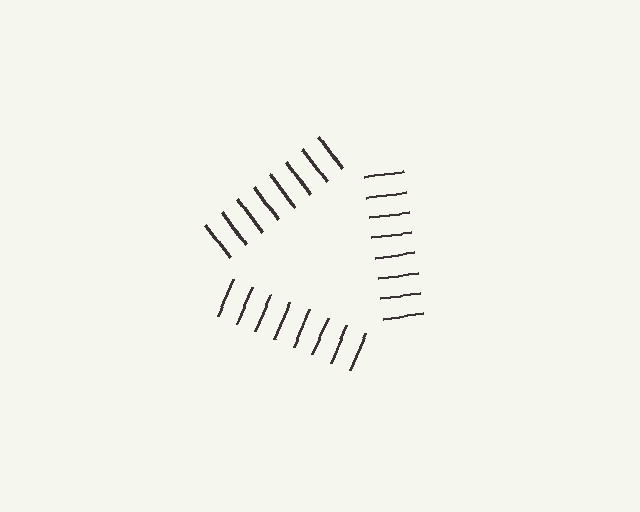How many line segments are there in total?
24 — 8 along each of the 3 edges.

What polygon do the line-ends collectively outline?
An illusory triangle — the line segments terminate on its edges but no continuous stroke is drawn.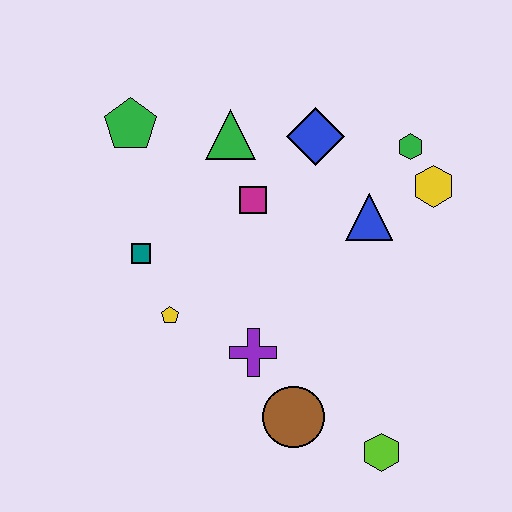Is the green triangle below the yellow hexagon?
No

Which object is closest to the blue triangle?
The yellow hexagon is closest to the blue triangle.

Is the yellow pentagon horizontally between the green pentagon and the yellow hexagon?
Yes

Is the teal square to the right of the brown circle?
No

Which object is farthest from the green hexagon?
The lime hexagon is farthest from the green hexagon.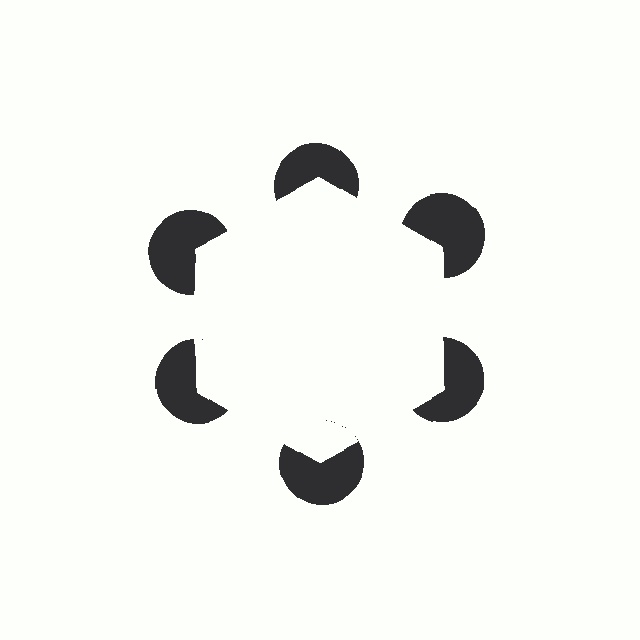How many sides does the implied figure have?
6 sides.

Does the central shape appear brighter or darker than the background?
It typically appears slightly brighter than the background, even though no actual brightness change is drawn.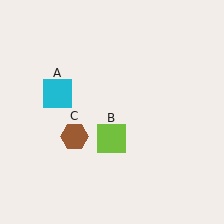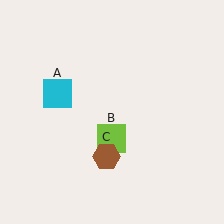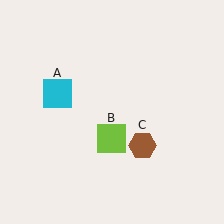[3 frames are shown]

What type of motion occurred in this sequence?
The brown hexagon (object C) rotated counterclockwise around the center of the scene.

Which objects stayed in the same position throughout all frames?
Cyan square (object A) and lime square (object B) remained stationary.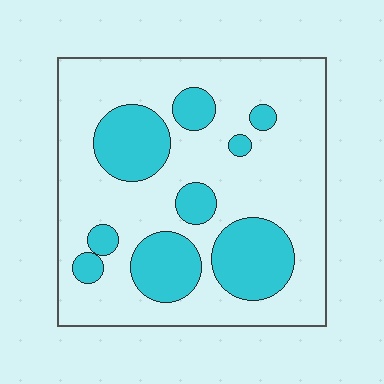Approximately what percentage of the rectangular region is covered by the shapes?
Approximately 25%.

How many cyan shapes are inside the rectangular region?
9.